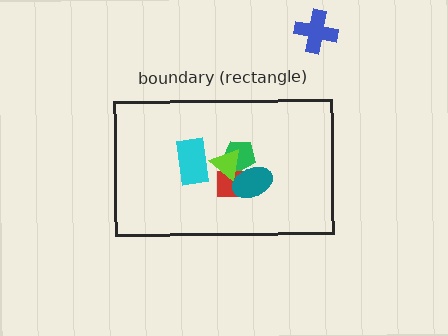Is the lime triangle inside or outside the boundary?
Inside.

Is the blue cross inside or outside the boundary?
Outside.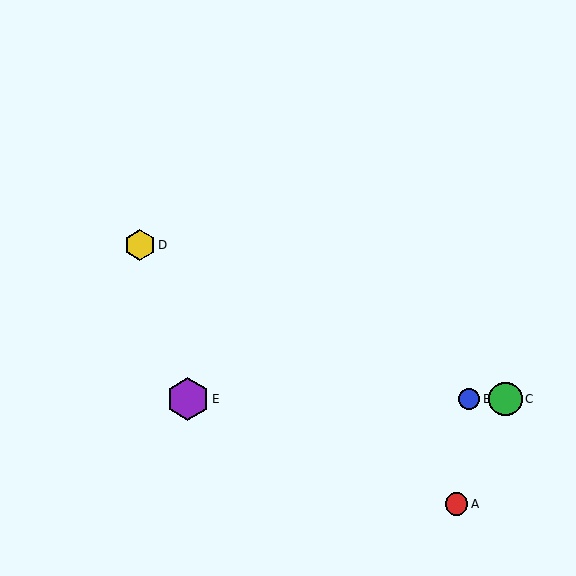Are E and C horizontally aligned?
Yes, both are at y≈399.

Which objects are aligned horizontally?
Objects B, C, E are aligned horizontally.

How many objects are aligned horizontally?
3 objects (B, C, E) are aligned horizontally.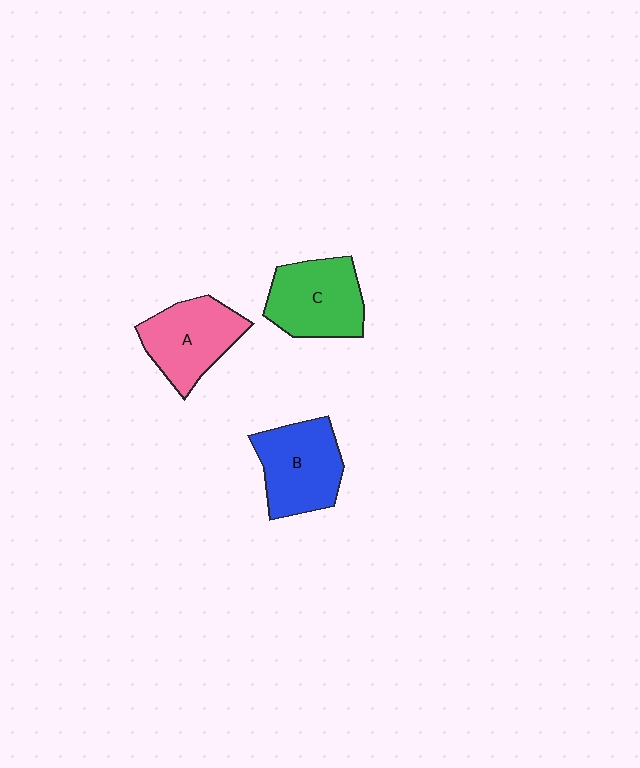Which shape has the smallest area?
Shape A (pink).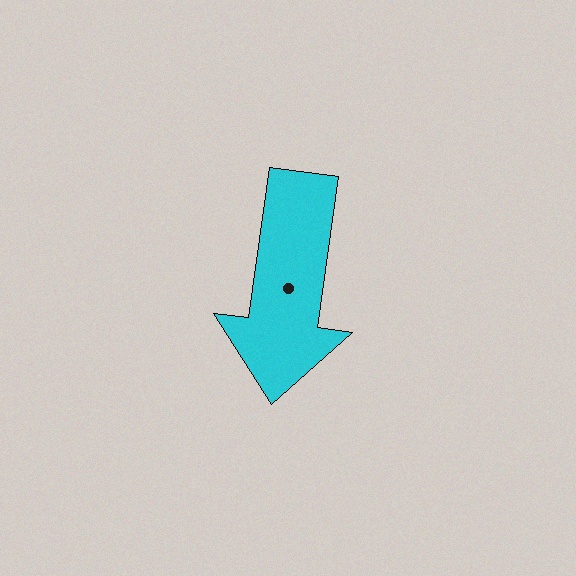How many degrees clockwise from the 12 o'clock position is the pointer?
Approximately 188 degrees.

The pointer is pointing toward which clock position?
Roughly 6 o'clock.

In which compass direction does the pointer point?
South.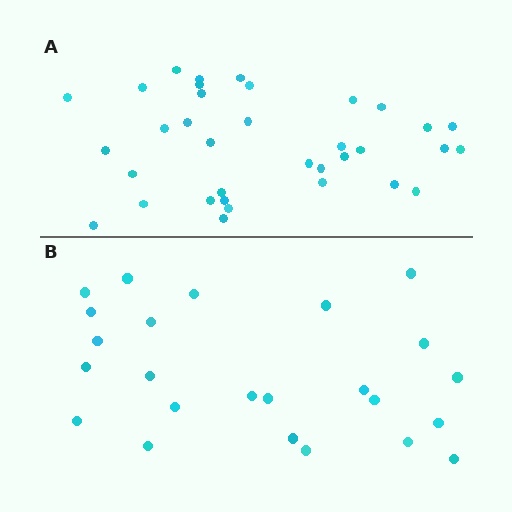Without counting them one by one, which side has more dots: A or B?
Region A (the top region) has more dots.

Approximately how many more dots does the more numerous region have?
Region A has roughly 12 or so more dots than region B.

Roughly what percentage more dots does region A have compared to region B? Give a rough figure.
About 45% more.